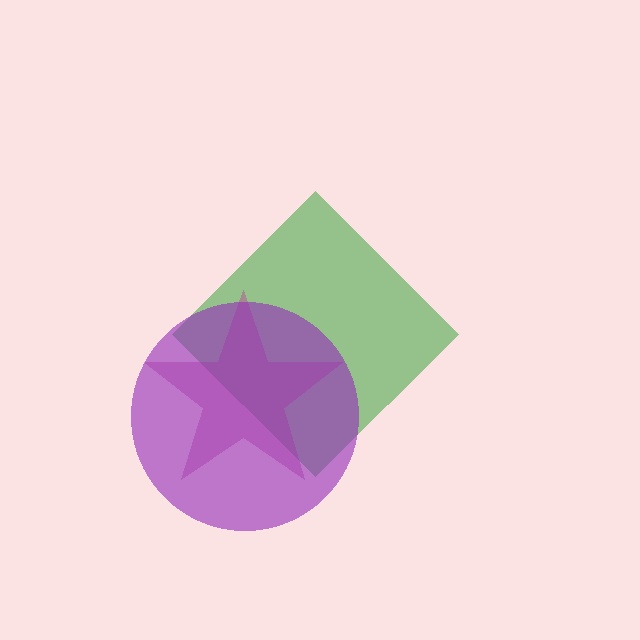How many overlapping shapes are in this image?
There are 3 overlapping shapes in the image.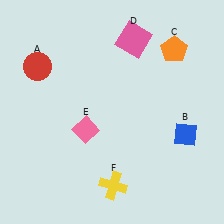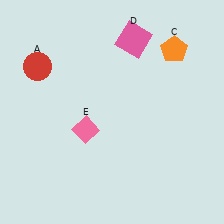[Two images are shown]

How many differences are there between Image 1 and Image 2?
There are 2 differences between the two images.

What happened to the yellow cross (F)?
The yellow cross (F) was removed in Image 2. It was in the bottom-right area of Image 1.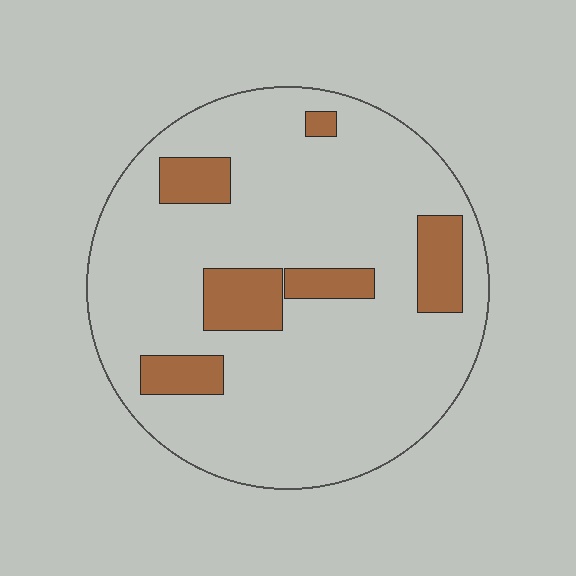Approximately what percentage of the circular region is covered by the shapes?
Approximately 15%.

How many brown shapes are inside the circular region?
6.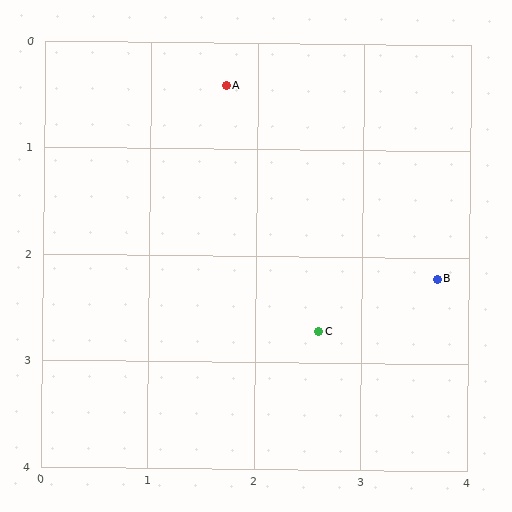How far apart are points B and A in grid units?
Points B and A are about 2.7 grid units apart.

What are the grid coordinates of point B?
Point B is at approximately (3.7, 2.2).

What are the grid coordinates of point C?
Point C is at approximately (2.6, 2.7).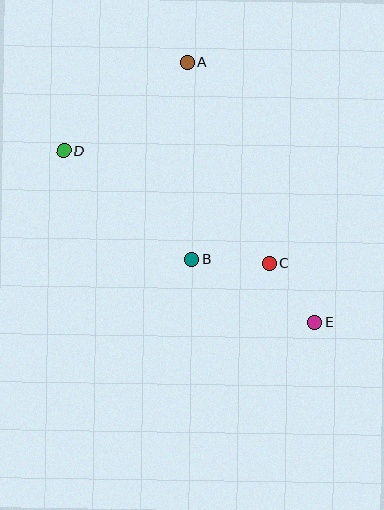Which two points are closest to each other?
Points C and E are closest to each other.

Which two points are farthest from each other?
Points D and E are farthest from each other.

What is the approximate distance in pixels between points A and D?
The distance between A and D is approximately 152 pixels.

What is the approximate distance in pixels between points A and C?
The distance between A and C is approximately 217 pixels.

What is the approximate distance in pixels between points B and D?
The distance between B and D is approximately 168 pixels.